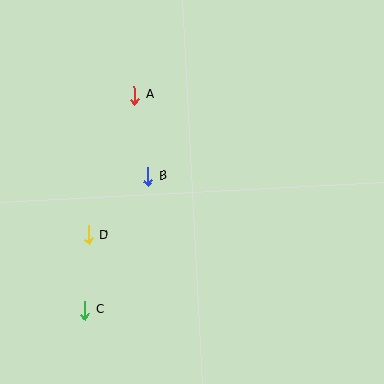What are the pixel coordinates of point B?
Point B is at (148, 176).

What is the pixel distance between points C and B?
The distance between C and B is 148 pixels.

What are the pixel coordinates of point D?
Point D is at (88, 235).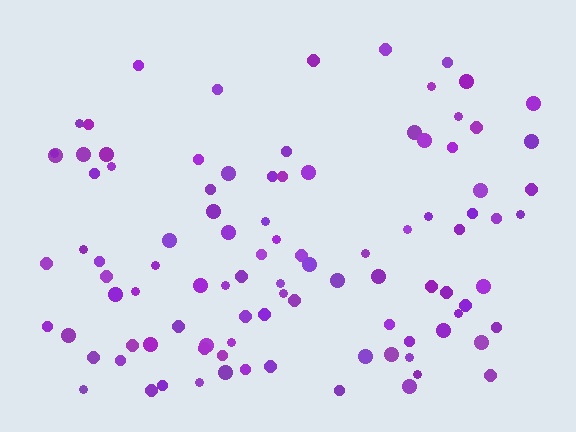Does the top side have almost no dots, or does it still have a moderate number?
Still a moderate number, just noticeably fewer than the bottom.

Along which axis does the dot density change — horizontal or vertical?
Vertical.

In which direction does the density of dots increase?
From top to bottom, with the bottom side densest.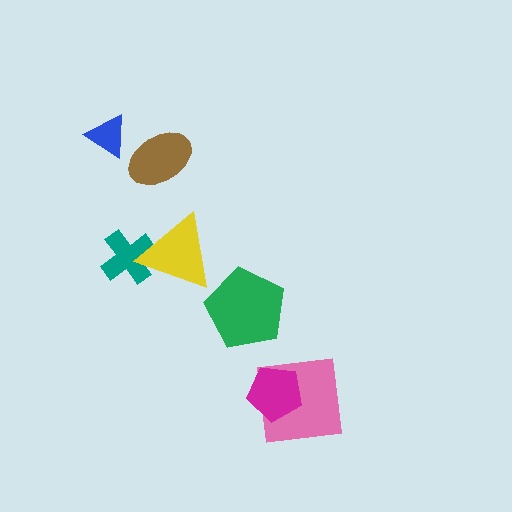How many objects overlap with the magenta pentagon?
1 object overlaps with the magenta pentagon.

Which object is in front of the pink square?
The magenta pentagon is in front of the pink square.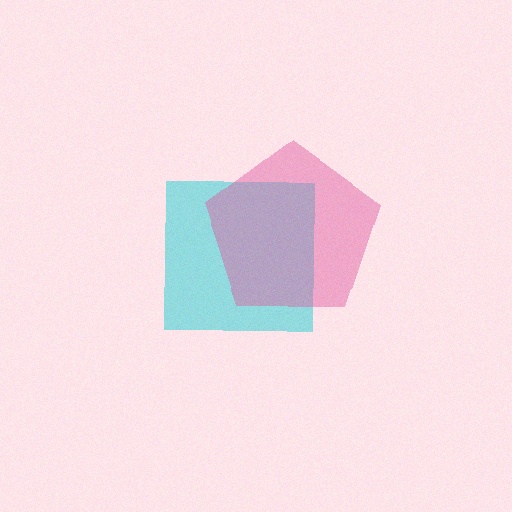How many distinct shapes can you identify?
There are 2 distinct shapes: a cyan square, a pink pentagon.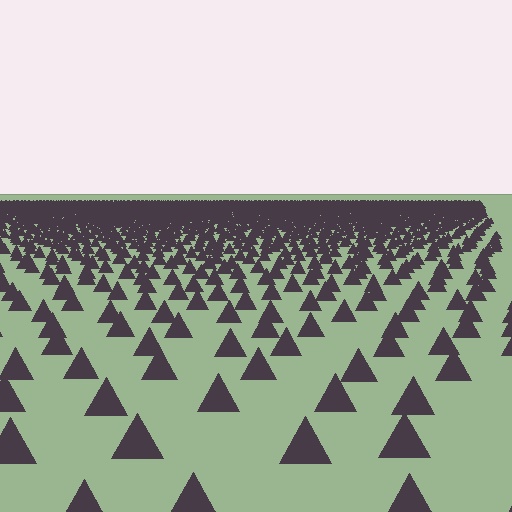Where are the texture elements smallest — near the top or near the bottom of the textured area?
Near the top.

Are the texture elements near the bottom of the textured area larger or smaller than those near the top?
Larger. Near the bottom, elements are closer to the viewer and appear at a bigger on-screen size.